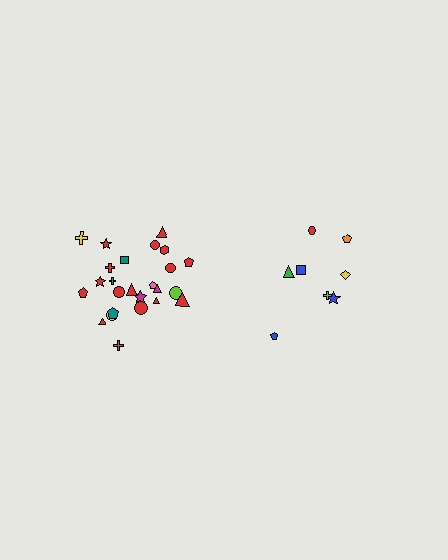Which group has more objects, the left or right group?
The left group.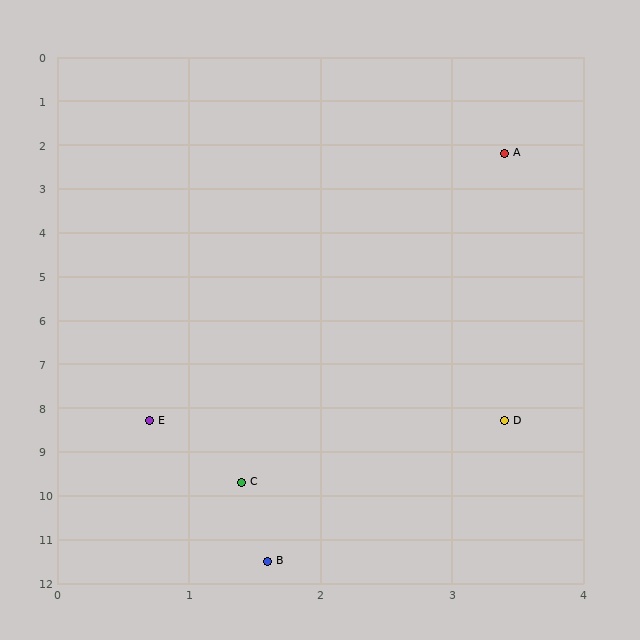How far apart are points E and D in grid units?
Points E and D are about 2.7 grid units apart.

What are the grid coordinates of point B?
Point B is at approximately (1.6, 11.5).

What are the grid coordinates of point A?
Point A is at approximately (3.4, 2.2).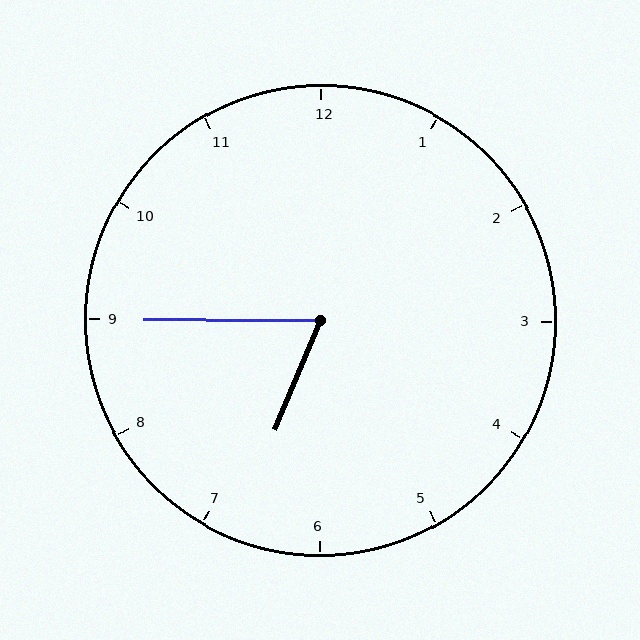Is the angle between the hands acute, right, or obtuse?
It is acute.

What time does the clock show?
6:45.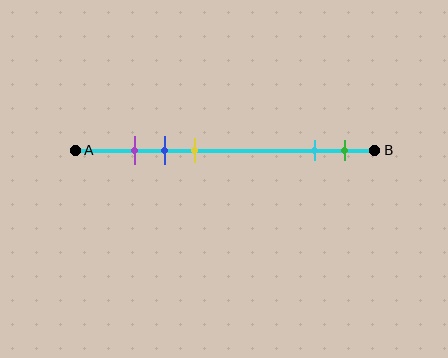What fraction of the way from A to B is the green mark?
The green mark is approximately 90% (0.9) of the way from A to B.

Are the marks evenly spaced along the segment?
No, the marks are not evenly spaced.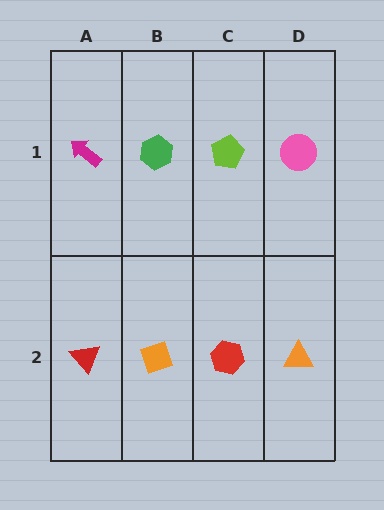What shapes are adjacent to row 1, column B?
An orange diamond (row 2, column B), a magenta arrow (row 1, column A), a lime pentagon (row 1, column C).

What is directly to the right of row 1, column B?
A lime pentagon.